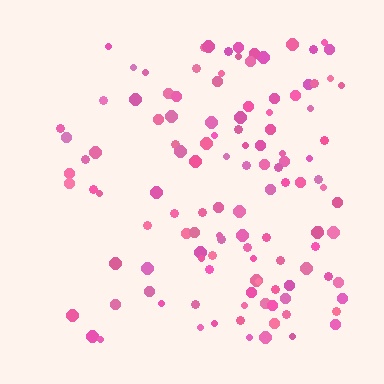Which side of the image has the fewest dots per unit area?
The left.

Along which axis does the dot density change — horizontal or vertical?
Horizontal.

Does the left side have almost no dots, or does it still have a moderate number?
Still a moderate number, just noticeably fewer than the right.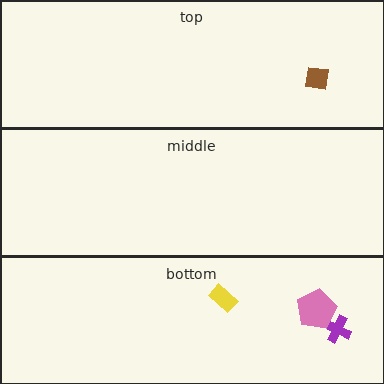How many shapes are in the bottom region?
3.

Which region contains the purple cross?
The bottom region.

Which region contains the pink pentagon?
The bottom region.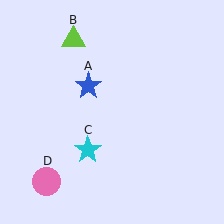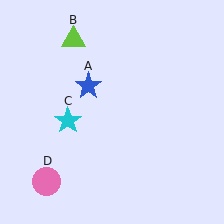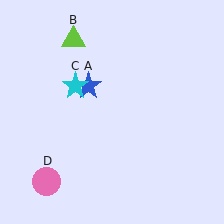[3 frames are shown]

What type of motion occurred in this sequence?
The cyan star (object C) rotated clockwise around the center of the scene.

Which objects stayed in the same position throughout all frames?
Blue star (object A) and lime triangle (object B) and pink circle (object D) remained stationary.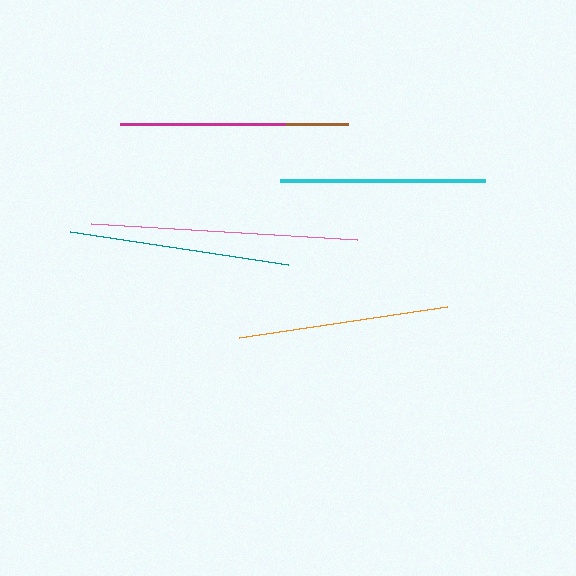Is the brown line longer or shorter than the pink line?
The pink line is longer than the brown line.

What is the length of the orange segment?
The orange segment is approximately 210 pixels long.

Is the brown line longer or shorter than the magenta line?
The magenta line is longer than the brown line.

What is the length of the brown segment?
The brown segment is approximately 83 pixels long.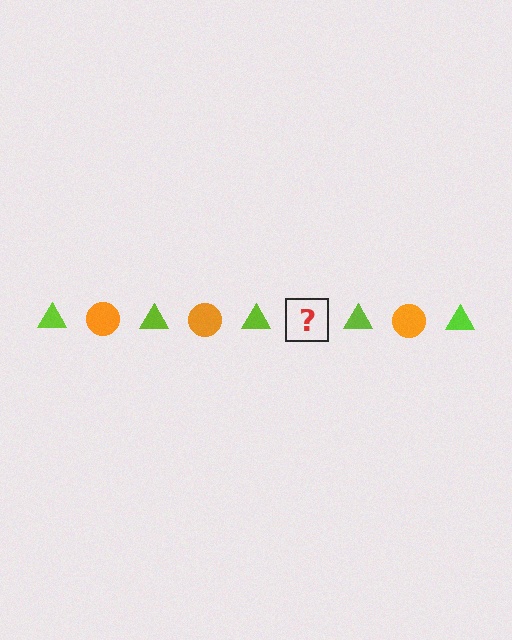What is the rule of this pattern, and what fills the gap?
The rule is that the pattern alternates between lime triangle and orange circle. The gap should be filled with an orange circle.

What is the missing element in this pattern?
The missing element is an orange circle.